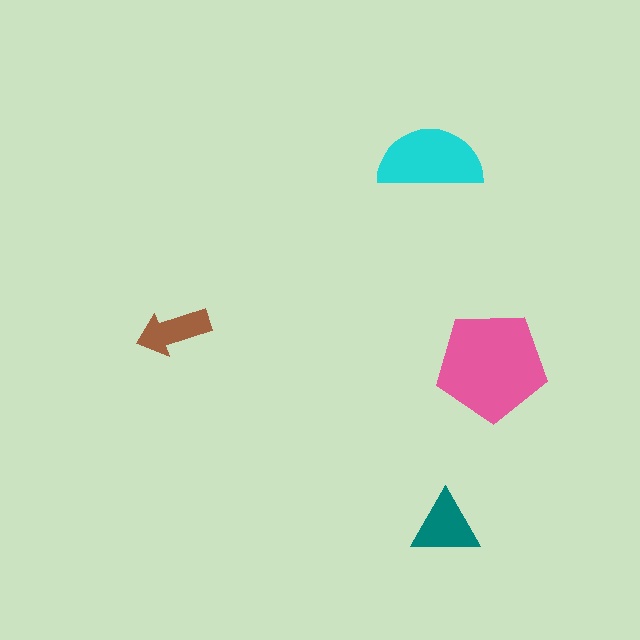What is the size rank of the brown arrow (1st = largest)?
4th.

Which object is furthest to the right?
The pink pentagon is rightmost.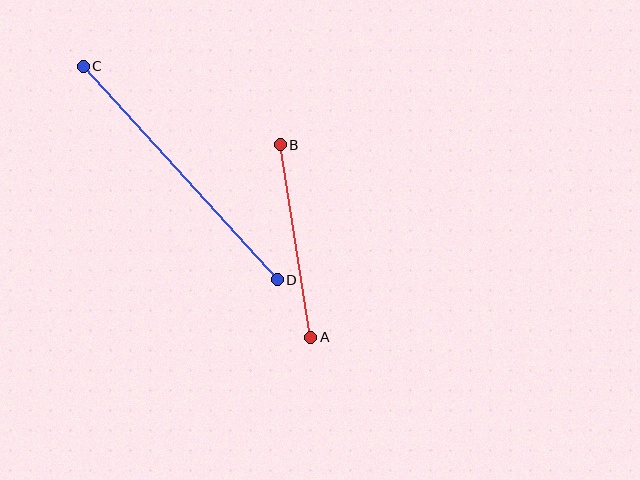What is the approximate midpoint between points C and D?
The midpoint is at approximately (180, 173) pixels.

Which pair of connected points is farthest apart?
Points C and D are farthest apart.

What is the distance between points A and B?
The distance is approximately 195 pixels.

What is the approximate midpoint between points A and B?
The midpoint is at approximately (296, 241) pixels.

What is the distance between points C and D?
The distance is approximately 288 pixels.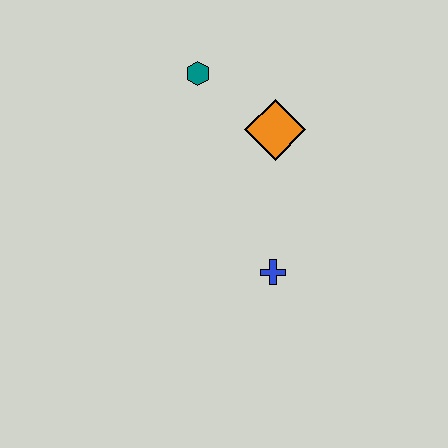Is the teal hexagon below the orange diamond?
No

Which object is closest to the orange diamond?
The teal hexagon is closest to the orange diamond.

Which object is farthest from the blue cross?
The teal hexagon is farthest from the blue cross.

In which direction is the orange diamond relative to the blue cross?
The orange diamond is above the blue cross.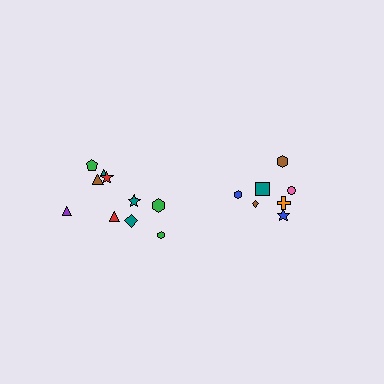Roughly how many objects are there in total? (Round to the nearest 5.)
Roughly 20 objects in total.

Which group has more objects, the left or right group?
The left group.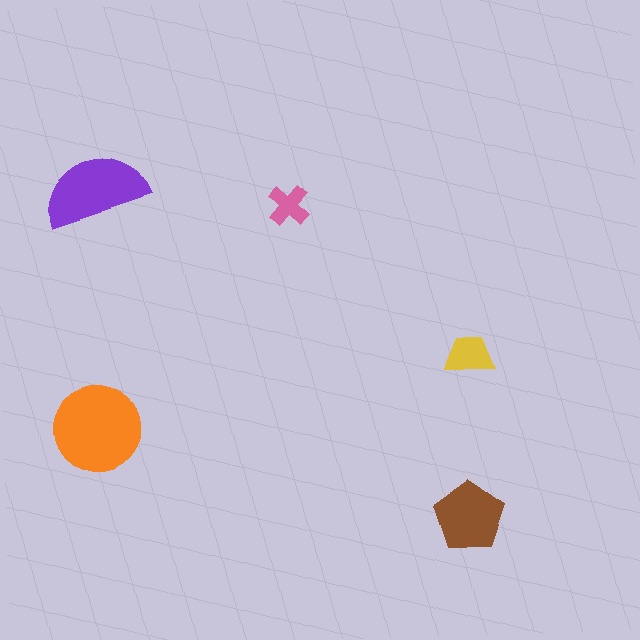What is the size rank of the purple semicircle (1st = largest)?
2nd.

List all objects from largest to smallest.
The orange circle, the purple semicircle, the brown pentagon, the yellow trapezoid, the pink cross.